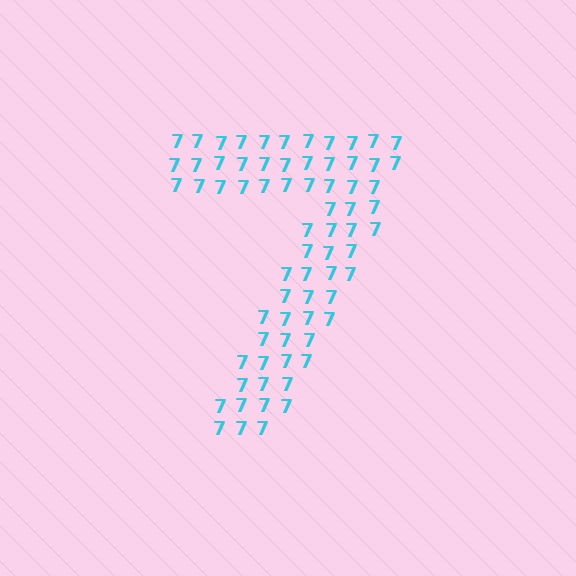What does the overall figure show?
The overall figure shows the digit 7.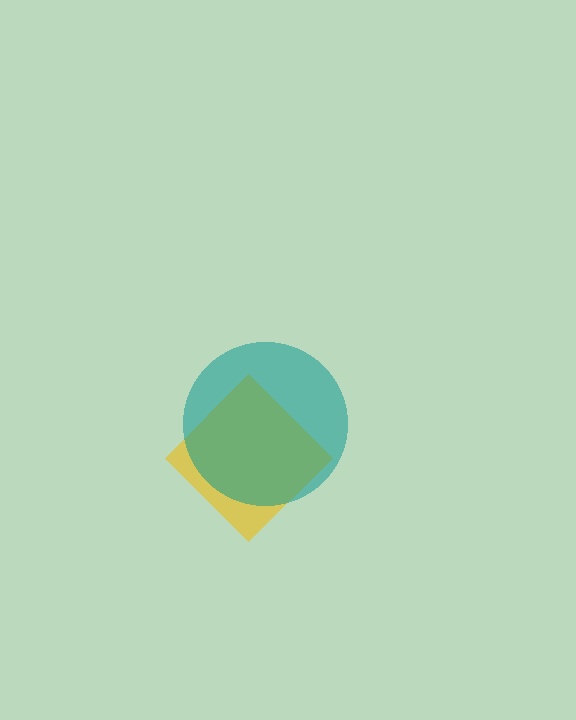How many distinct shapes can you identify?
There are 2 distinct shapes: a yellow diamond, a teal circle.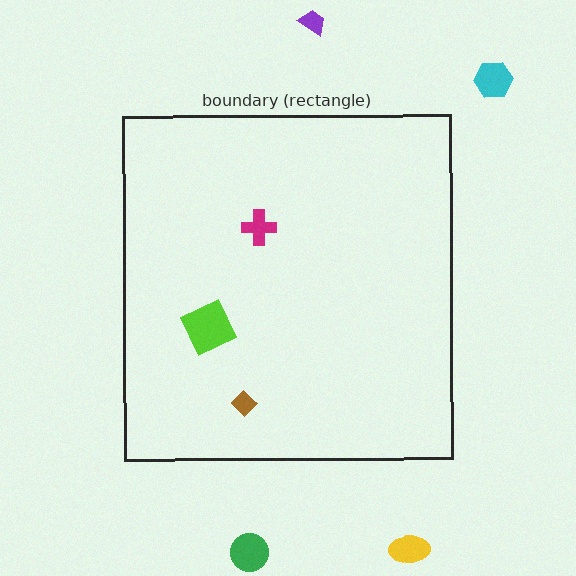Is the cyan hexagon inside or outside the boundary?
Outside.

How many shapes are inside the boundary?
3 inside, 4 outside.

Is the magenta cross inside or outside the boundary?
Inside.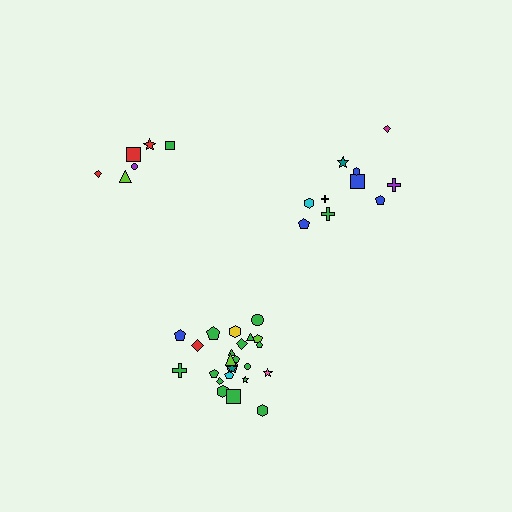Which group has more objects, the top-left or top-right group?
The top-right group.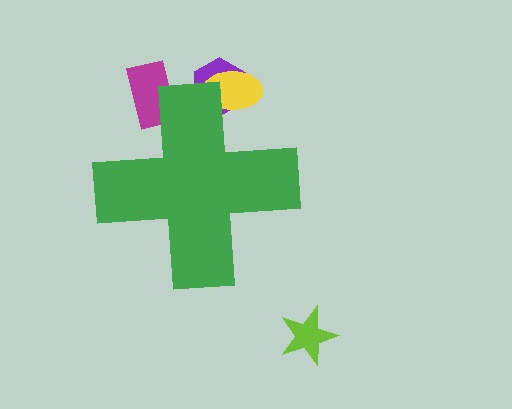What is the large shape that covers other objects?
A green cross.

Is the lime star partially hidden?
No, the lime star is fully visible.